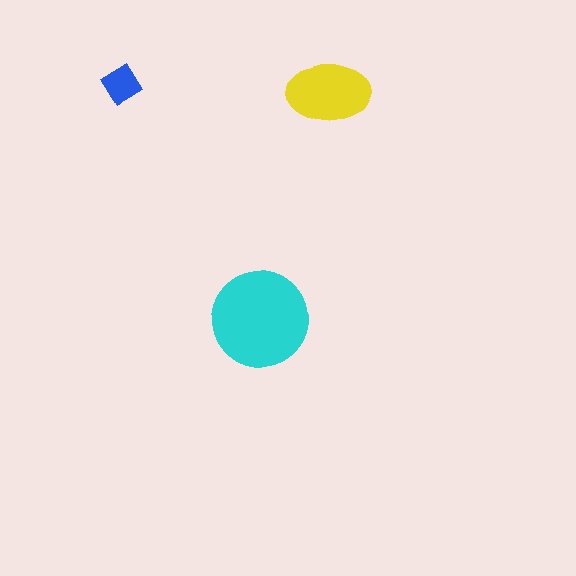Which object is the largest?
The cyan circle.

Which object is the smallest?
The blue diamond.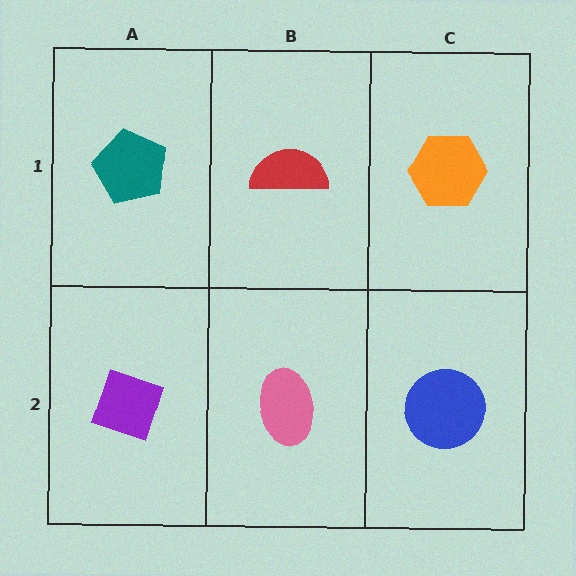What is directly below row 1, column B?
A pink ellipse.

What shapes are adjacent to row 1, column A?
A purple diamond (row 2, column A), a red semicircle (row 1, column B).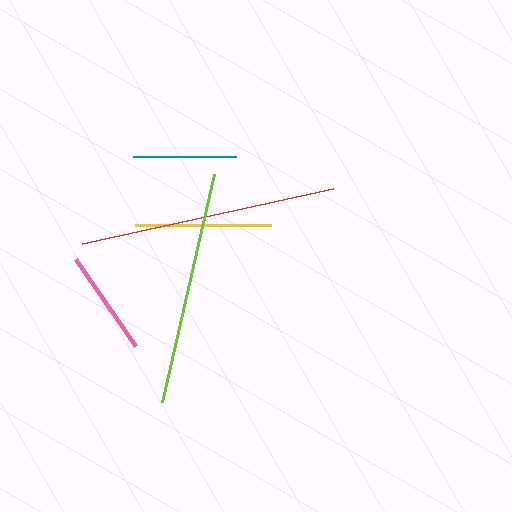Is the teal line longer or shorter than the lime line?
The lime line is longer than the teal line.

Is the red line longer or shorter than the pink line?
The red line is longer than the pink line.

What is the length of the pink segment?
The pink segment is approximately 106 pixels long.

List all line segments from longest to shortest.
From longest to shortest: red, lime, yellow, pink, teal.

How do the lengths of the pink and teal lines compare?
The pink and teal lines are approximately the same length.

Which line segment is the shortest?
The teal line is the shortest at approximately 103 pixels.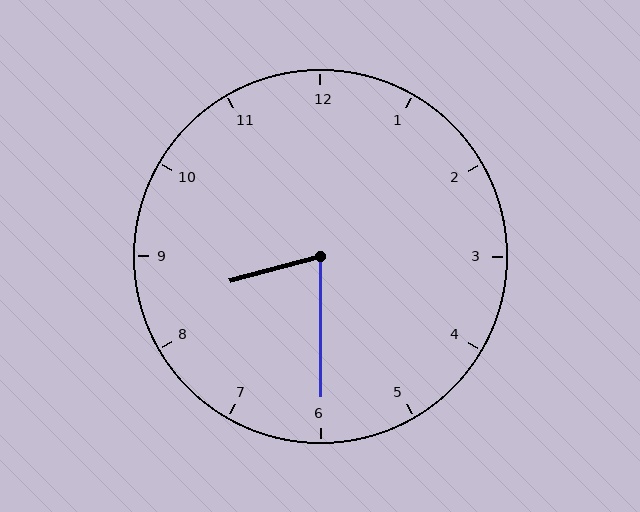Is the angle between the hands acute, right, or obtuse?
It is acute.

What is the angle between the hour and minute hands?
Approximately 75 degrees.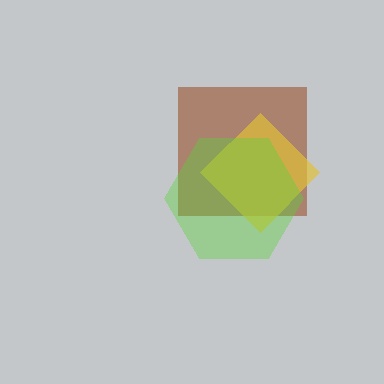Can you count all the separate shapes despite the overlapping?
Yes, there are 3 separate shapes.